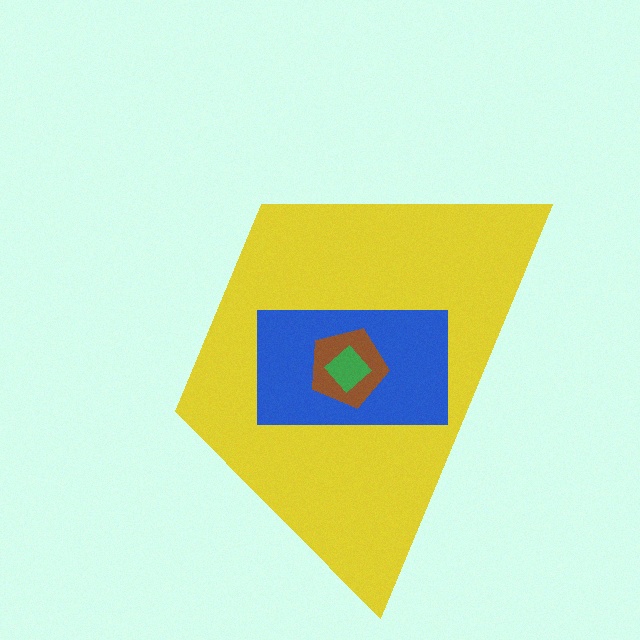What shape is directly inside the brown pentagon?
The green diamond.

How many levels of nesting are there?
4.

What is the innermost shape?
The green diamond.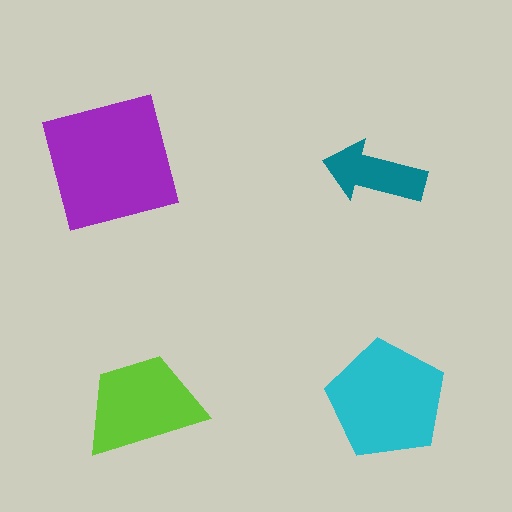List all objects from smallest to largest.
The teal arrow, the lime trapezoid, the cyan pentagon, the purple square.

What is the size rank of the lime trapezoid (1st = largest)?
3rd.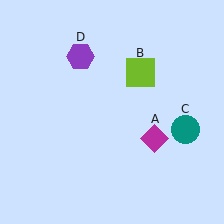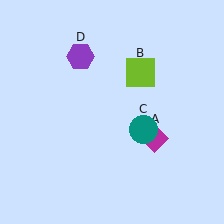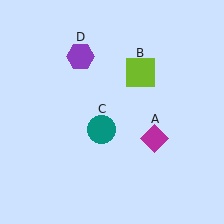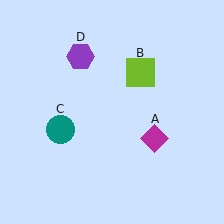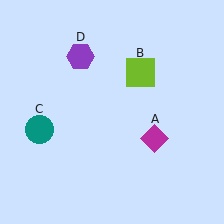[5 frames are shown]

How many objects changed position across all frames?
1 object changed position: teal circle (object C).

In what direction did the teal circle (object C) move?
The teal circle (object C) moved left.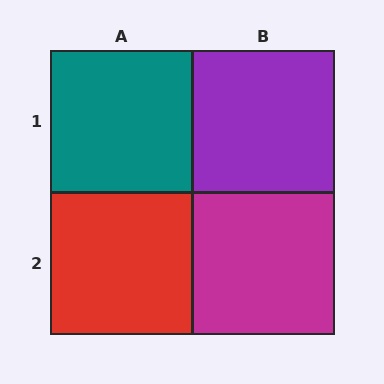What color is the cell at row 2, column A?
Red.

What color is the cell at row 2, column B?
Magenta.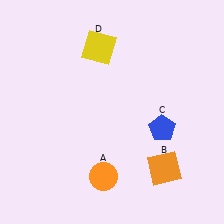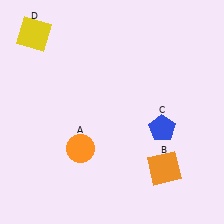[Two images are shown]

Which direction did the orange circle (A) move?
The orange circle (A) moved up.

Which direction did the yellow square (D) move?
The yellow square (D) moved left.